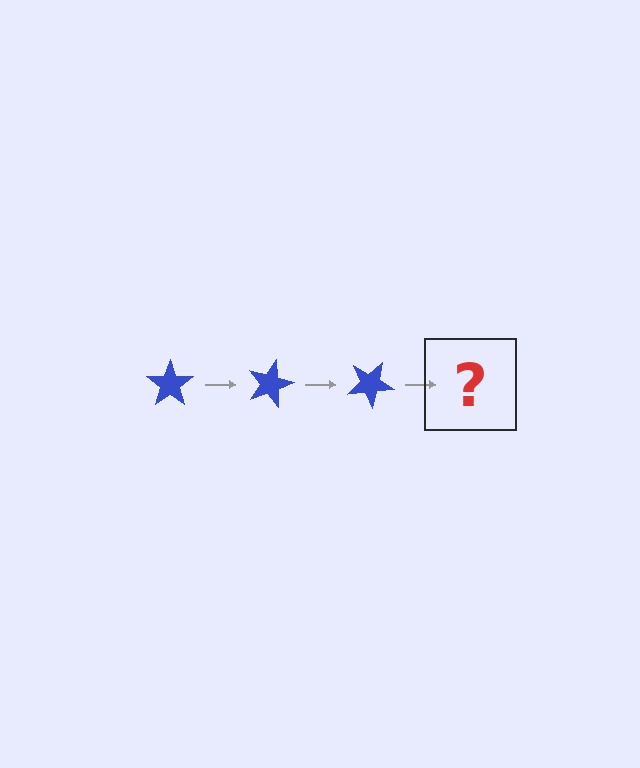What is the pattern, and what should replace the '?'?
The pattern is that the star rotates 15 degrees each step. The '?' should be a blue star rotated 45 degrees.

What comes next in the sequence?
The next element should be a blue star rotated 45 degrees.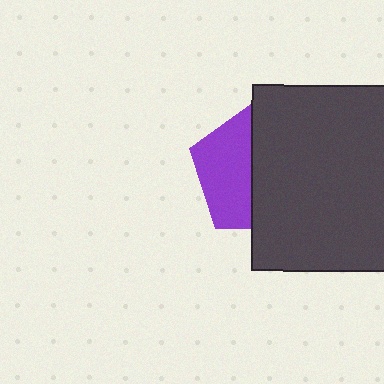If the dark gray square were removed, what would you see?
You would see the complete purple pentagon.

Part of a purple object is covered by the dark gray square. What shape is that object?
It is a pentagon.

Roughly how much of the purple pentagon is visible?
A small part of it is visible (roughly 44%).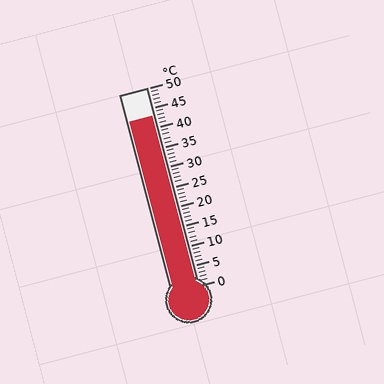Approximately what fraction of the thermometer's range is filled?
The thermometer is filled to approximately 85% of its range.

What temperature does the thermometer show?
The thermometer shows approximately 43°C.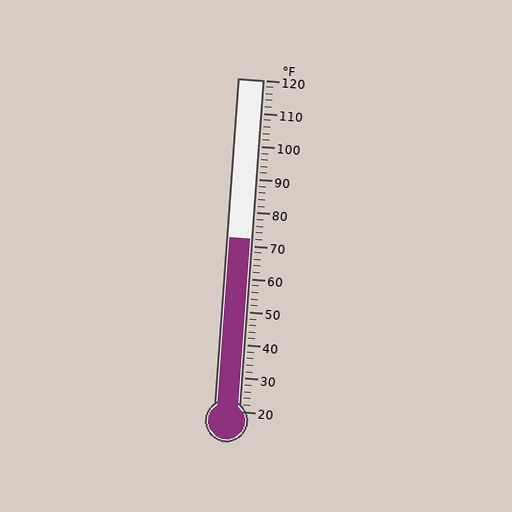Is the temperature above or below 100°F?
The temperature is below 100°F.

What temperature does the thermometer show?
The thermometer shows approximately 72°F.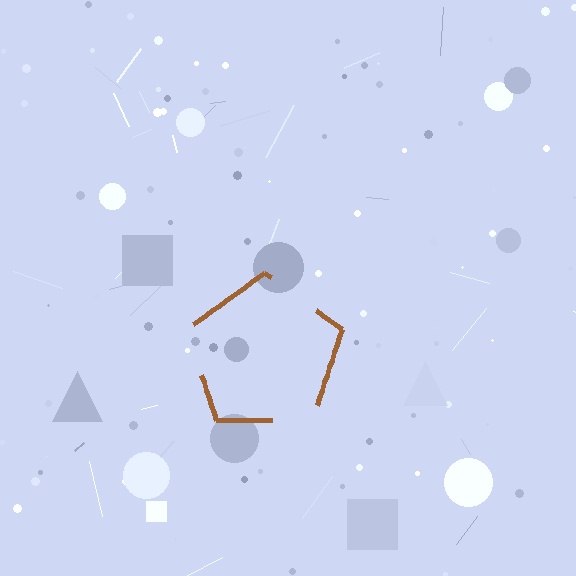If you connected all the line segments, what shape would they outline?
They would outline a pentagon.